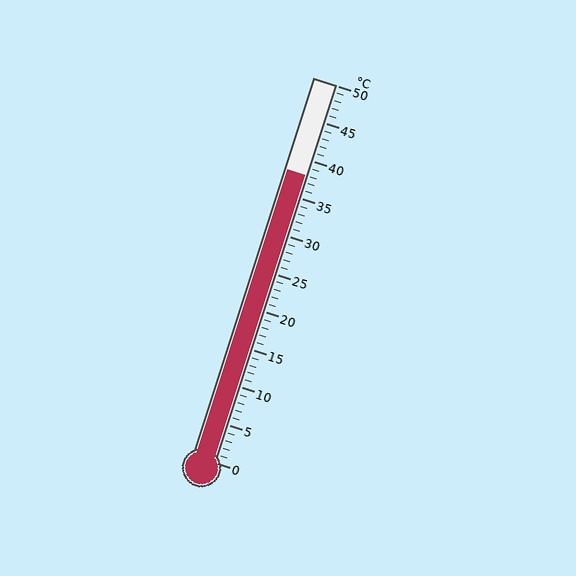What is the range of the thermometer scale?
The thermometer scale ranges from 0°C to 50°C.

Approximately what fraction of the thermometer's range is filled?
The thermometer is filled to approximately 75% of its range.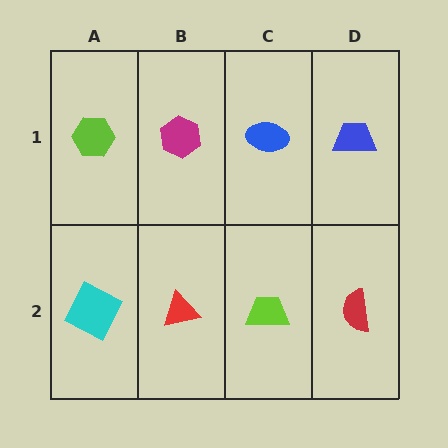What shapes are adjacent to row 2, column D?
A blue trapezoid (row 1, column D), a lime trapezoid (row 2, column C).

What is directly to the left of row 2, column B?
A cyan square.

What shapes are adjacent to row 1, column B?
A red triangle (row 2, column B), a lime hexagon (row 1, column A), a blue ellipse (row 1, column C).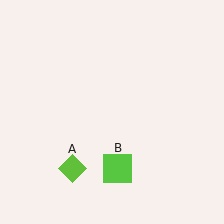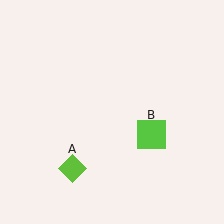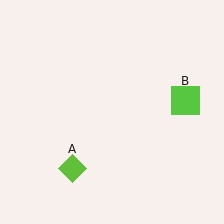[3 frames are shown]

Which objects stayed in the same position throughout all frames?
Lime diamond (object A) remained stationary.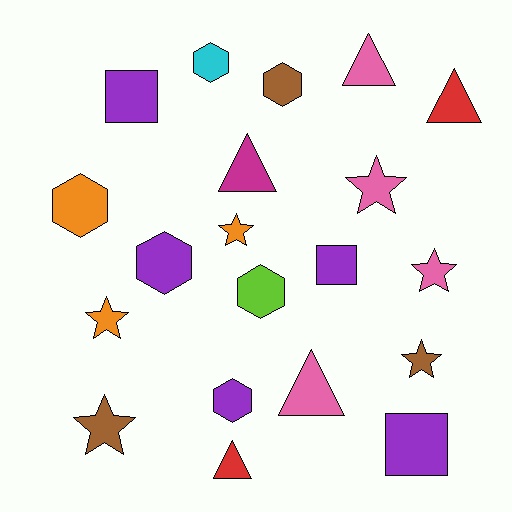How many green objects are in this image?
There are no green objects.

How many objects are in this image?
There are 20 objects.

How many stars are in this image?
There are 6 stars.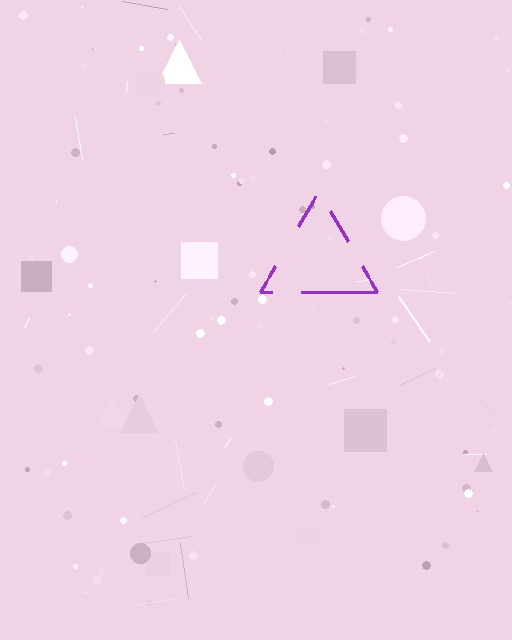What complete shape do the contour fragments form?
The contour fragments form a triangle.